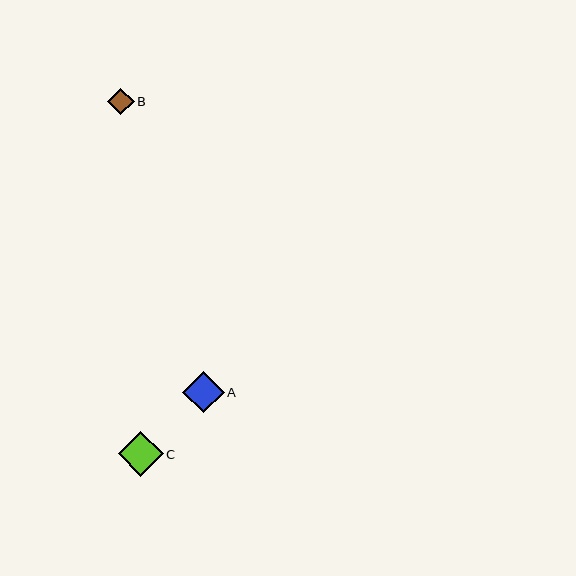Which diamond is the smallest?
Diamond B is the smallest with a size of approximately 26 pixels.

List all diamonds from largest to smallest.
From largest to smallest: C, A, B.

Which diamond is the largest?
Diamond C is the largest with a size of approximately 45 pixels.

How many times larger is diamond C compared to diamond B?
Diamond C is approximately 1.7 times the size of diamond B.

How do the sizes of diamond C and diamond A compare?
Diamond C and diamond A are approximately the same size.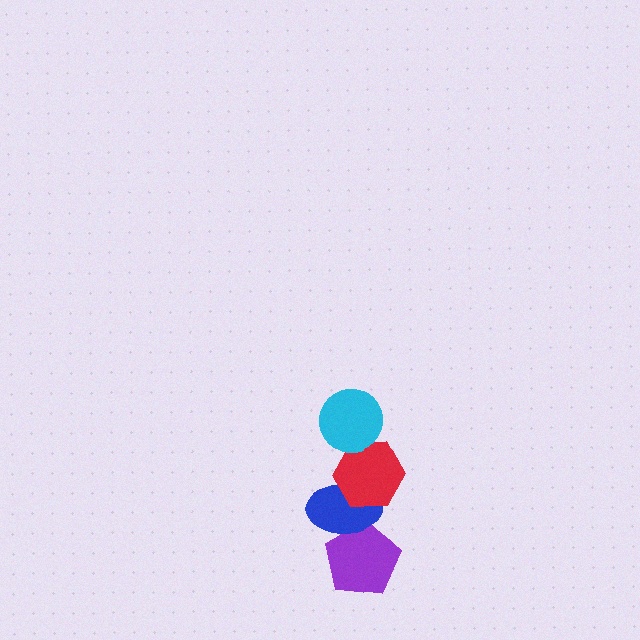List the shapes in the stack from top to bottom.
From top to bottom: the cyan circle, the red hexagon, the blue ellipse, the purple pentagon.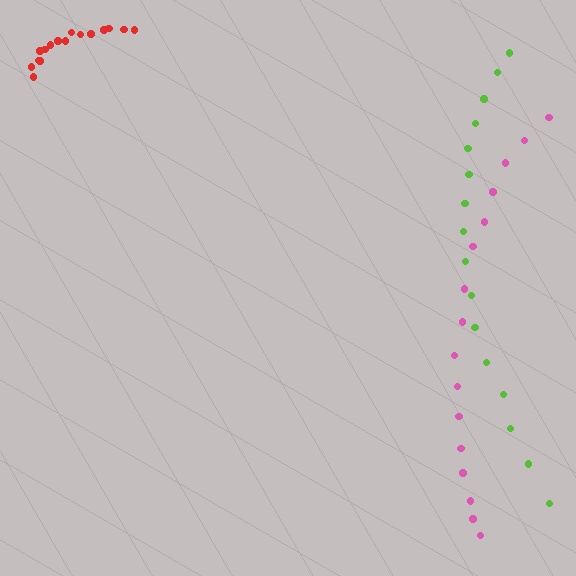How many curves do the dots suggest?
There are 3 distinct paths.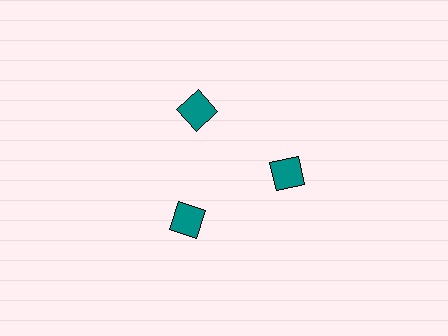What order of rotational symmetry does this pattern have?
This pattern has 3-fold rotational symmetry.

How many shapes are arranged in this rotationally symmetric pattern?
There are 3 shapes, arranged in 3 groups of 1.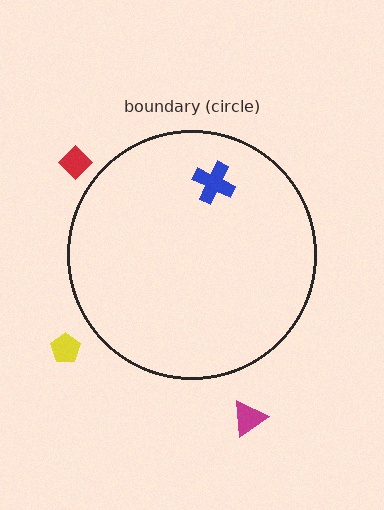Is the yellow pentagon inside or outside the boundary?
Outside.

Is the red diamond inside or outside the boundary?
Outside.